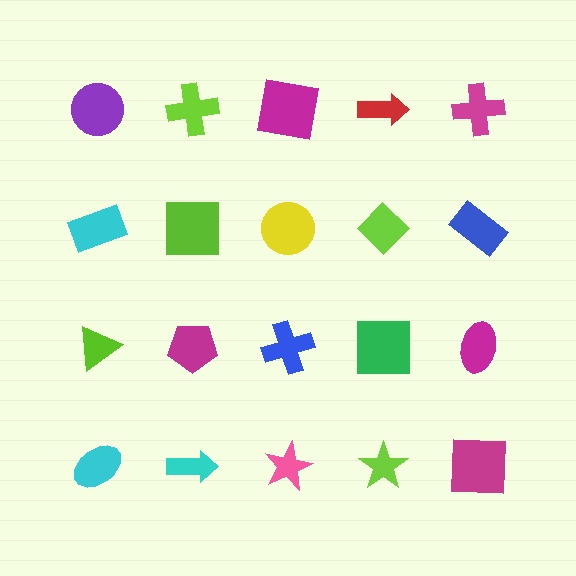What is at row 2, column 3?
A yellow circle.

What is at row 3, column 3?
A blue cross.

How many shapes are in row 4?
5 shapes.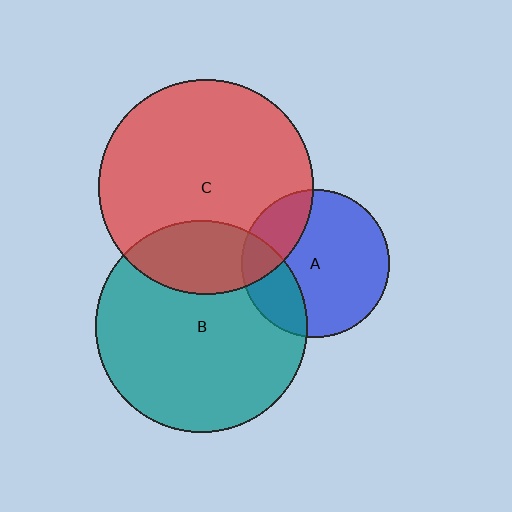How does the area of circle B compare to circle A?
Approximately 2.0 times.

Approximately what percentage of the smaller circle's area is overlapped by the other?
Approximately 25%.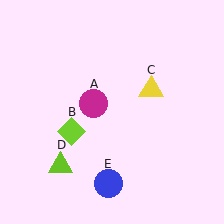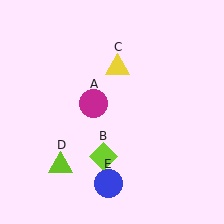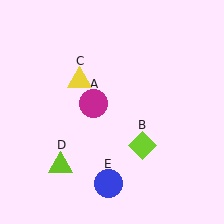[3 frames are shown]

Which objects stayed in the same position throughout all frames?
Magenta circle (object A) and lime triangle (object D) and blue circle (object E) remained stationary.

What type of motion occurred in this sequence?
The lime diamond (object B), yellow triangle (object C) rotated counterclockwise around the center of the scene.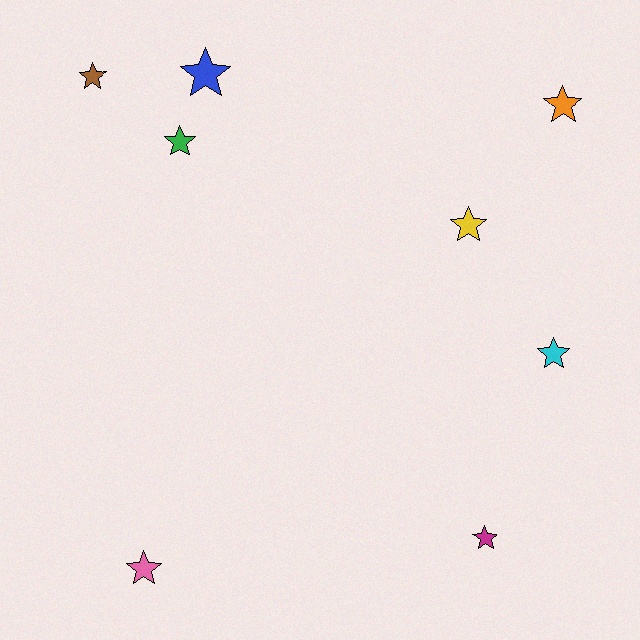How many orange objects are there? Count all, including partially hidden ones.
There is 1 orange object.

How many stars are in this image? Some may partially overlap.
There are 8 stars.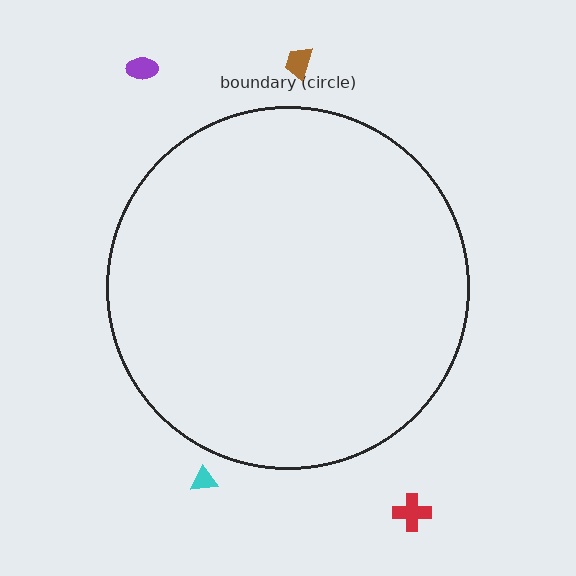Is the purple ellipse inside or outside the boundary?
Outside.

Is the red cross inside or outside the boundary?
Outside.